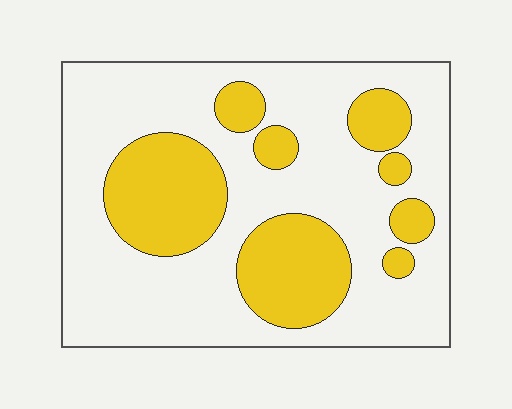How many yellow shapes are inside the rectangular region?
8.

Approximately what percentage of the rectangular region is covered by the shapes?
Approximately 30%.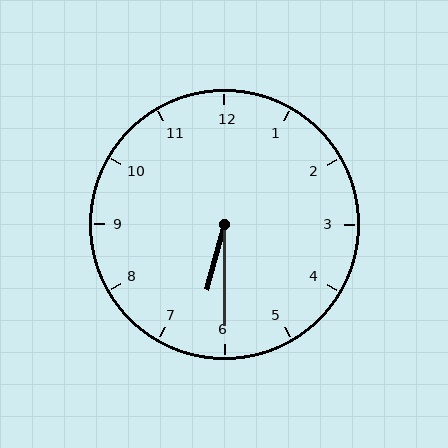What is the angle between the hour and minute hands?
Approximately 15 degrees.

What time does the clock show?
6:30.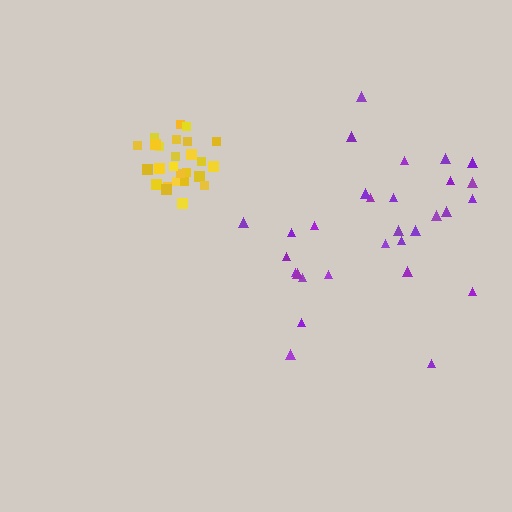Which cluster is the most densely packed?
Yellow.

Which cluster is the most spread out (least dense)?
Purple.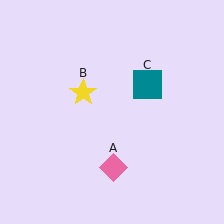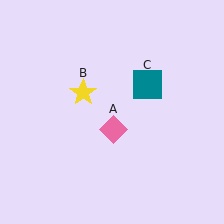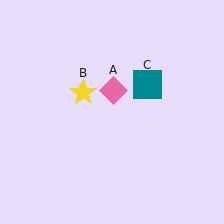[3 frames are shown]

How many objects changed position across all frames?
1 object changed position: pink diamond (object A).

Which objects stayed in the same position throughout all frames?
Yellow star (object B) and teal square (object C) remained stationary.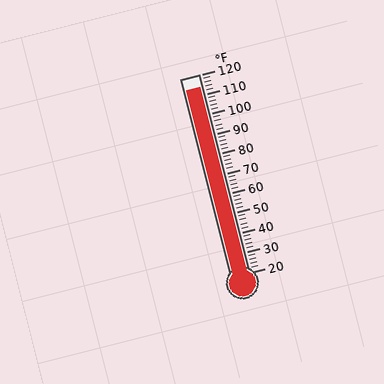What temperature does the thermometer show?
The thermometer shows approximately 114°F.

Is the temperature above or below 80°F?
The temperature is above 80°F.